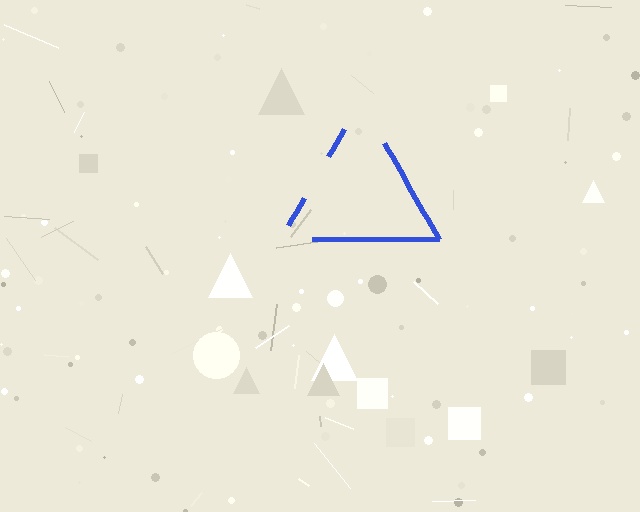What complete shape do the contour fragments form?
The contour fragments form a triangle.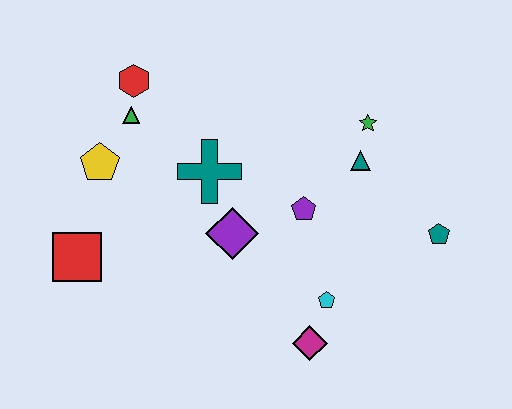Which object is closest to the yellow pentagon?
The green triangle is closest to the yellow pentagon.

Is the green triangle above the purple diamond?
Yes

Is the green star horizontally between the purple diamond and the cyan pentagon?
No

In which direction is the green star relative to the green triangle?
The green star is to the right of the green triangle.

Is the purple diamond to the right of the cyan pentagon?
No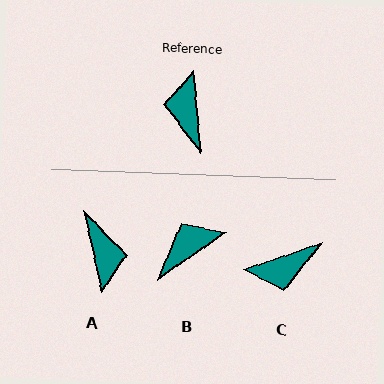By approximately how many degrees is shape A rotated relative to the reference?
Approximately 173 degrees clockwise.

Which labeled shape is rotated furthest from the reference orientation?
A, about 173 degrees away.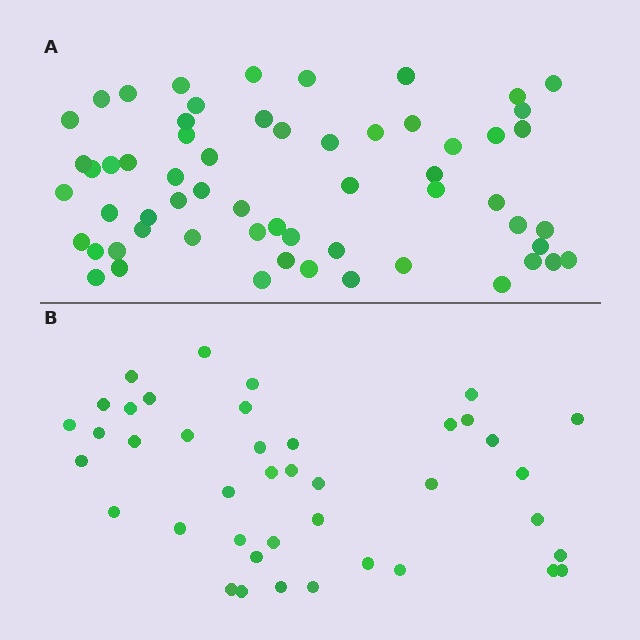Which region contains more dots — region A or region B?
Region A (the top region) has more dots.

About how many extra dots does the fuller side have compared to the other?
Region A has approximately 20 more dots than region B.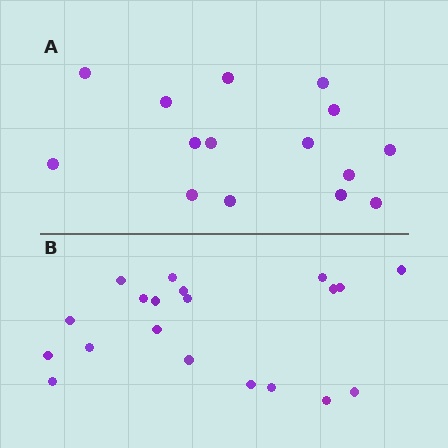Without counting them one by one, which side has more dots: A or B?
Region B (the bottom region) has more dots.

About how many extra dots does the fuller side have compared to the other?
Region B has about 5 more dots than region A.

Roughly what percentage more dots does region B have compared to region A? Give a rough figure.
About 35% more.